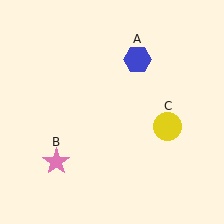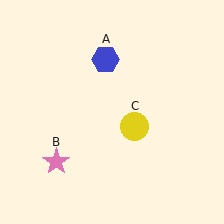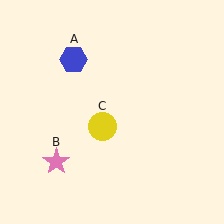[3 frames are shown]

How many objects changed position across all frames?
2 objects changed position: blue hexagon (object A), yellow circle (object C).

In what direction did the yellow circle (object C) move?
The yellow circle (object C) moved left.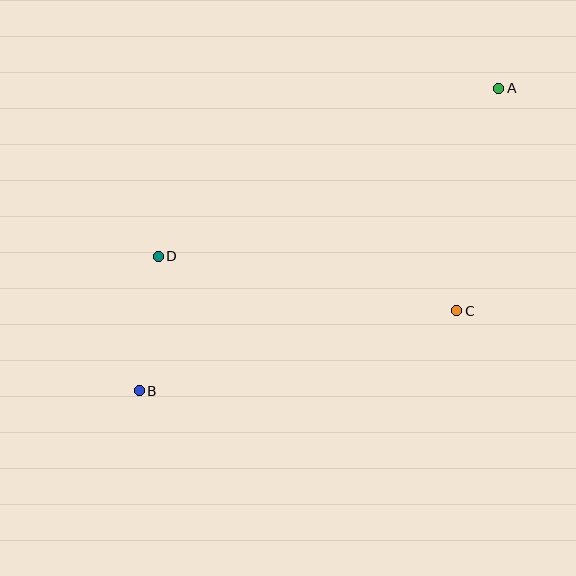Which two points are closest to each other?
Points B and D are closest to each other.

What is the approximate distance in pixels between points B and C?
The distance between B and C is approximately 328 pixels.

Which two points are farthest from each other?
Points A and B are farthest from each other.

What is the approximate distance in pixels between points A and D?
The distance between A and D is approximately 380 pixels.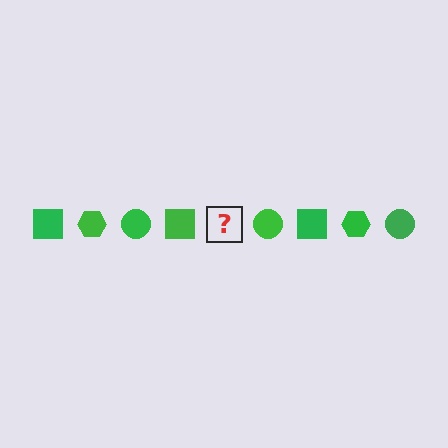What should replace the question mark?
The question mark should be replaced with a green hexagon.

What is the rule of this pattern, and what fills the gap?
The rule is that the pattern cycles through square, hexagon, circle shapes in green. The gap should be filled with a green hexagon.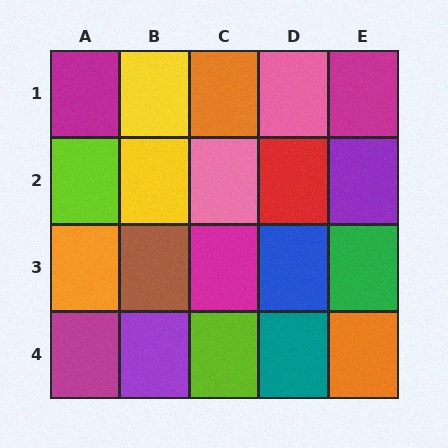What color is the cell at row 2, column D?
Red.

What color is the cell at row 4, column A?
Magenta.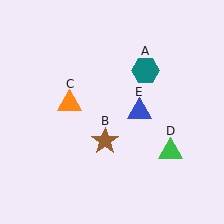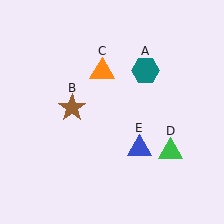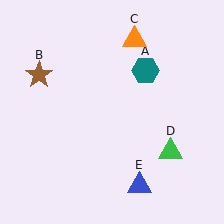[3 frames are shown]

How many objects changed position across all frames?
3 objects changed position: brown star (object B), orange triangle (object C), blue triangle (object E).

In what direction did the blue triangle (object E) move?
The blue triangle (object E) moved down.